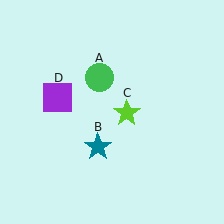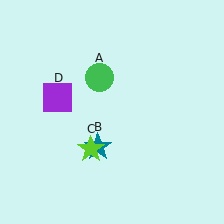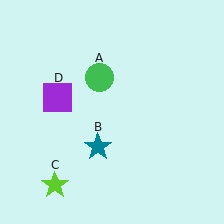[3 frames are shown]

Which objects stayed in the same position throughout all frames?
Green circle (object A) and teal star (object B) and purple square (object D) remained stationary.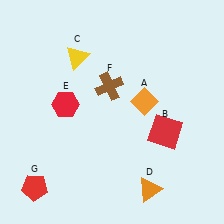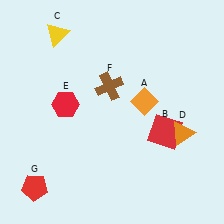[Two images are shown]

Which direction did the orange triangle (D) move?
The orange triangle (D) moved up.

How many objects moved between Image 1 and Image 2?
2 objects moved between the two images.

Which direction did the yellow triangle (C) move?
The yellow triangle (C) moved up.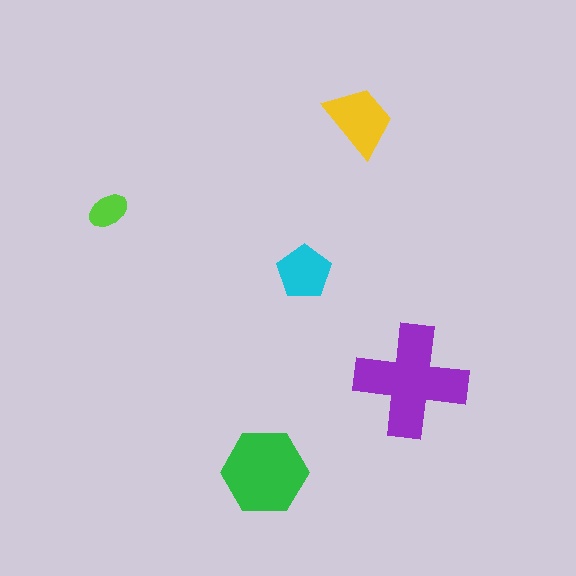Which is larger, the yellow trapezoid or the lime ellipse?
The yellow trapezoid.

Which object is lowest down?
The green hexagon is bottommost.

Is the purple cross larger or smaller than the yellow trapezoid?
Larger.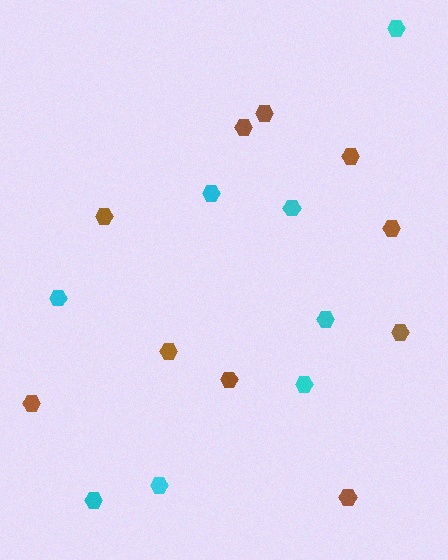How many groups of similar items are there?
There are 2 groups: one group of brown hexagons (10) and one group of cyan hexagons (8).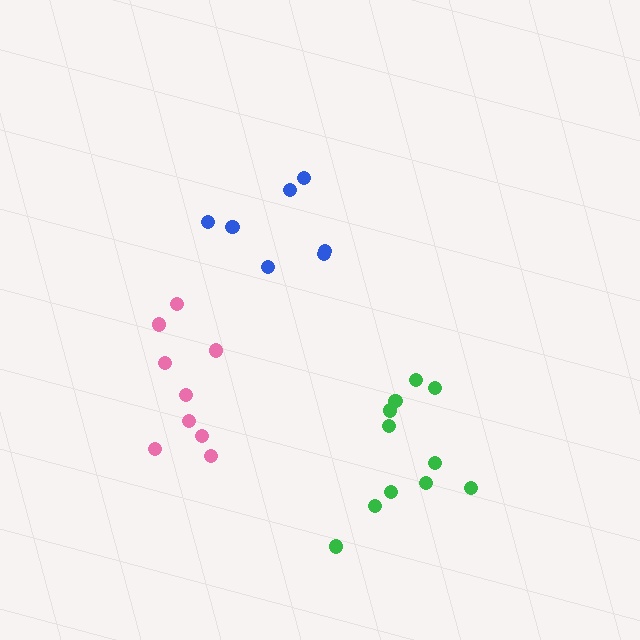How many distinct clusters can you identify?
There are 3 distinct clusters.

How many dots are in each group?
Group 1: 7 dots, Group 2: 11 dots, Group 3: 9 dots (27 total).